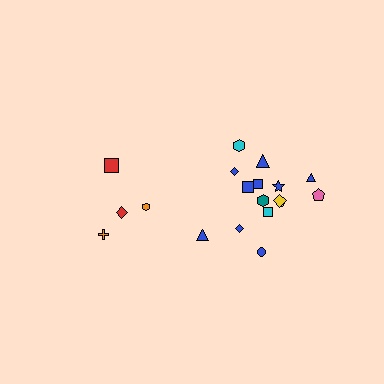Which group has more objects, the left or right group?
The right group.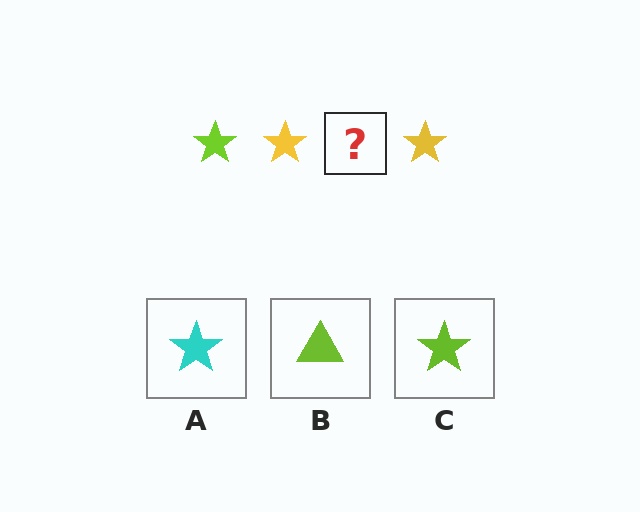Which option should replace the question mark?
Option C.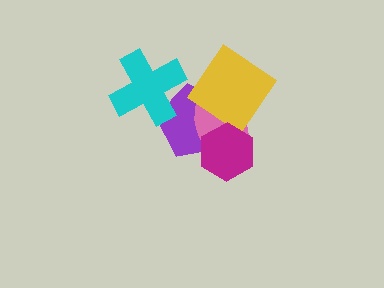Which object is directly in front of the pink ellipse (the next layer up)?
The yellow diamond is directly in front of the pink ellipse.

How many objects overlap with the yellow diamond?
3 objects overlap with the yellow diamond.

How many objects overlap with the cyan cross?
1 object overlaps with the cyan cross.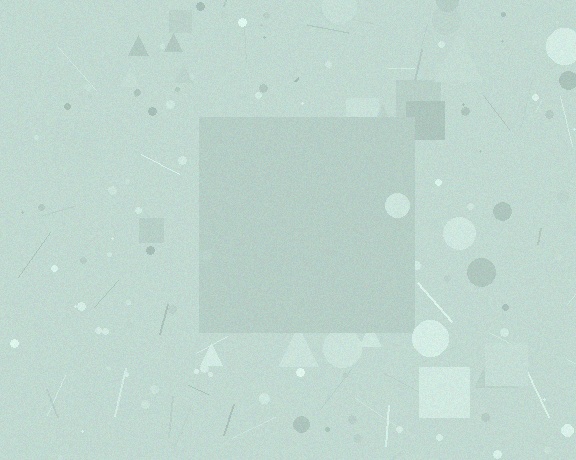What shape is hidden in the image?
A square is hidden in the image.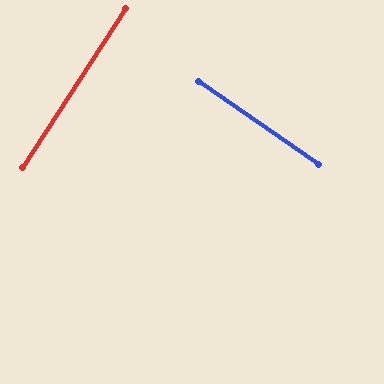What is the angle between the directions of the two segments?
Approximately 88 degrees.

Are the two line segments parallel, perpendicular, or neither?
Perpendicular — they meet at approximately 88°.